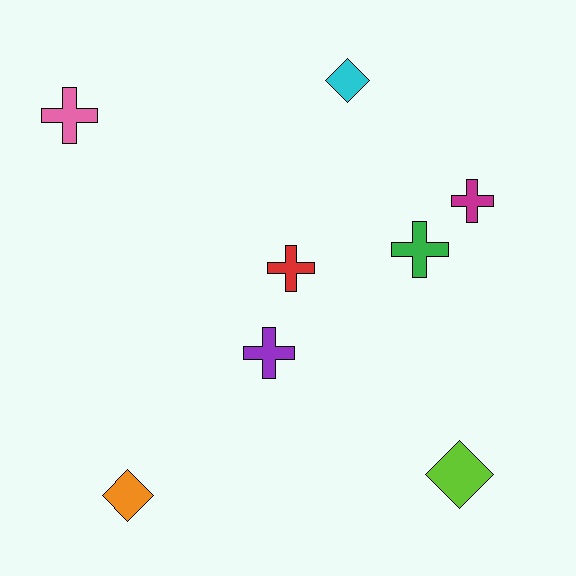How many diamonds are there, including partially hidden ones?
There are 3 diamonds.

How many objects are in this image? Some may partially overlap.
There are 8 objects.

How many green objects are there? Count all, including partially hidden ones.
There is 1 green object.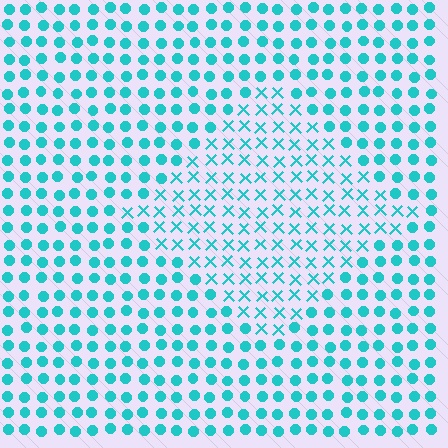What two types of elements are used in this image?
The image uses X marks inside the diamond region and circles outside it.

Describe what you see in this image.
The image is filled with small cyan elements arranged in a uniform grid. A diamond-shaped region contains X marks, while the surrounding area contains circles. The boundary is defined purely by the change in element shape.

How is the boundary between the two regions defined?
The boundary is defined by a change in element shape: X marks inside vs. circles outside. All elements share the same color and spacing.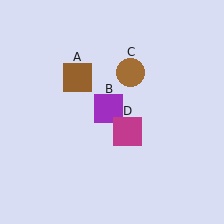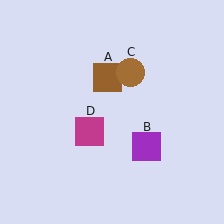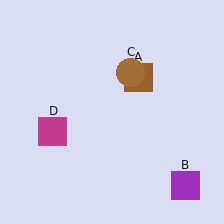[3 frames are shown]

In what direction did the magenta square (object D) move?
The magenta square (object D) moved left.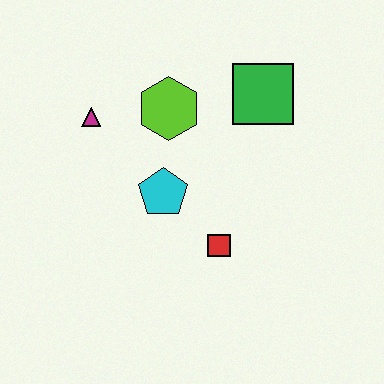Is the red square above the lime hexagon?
No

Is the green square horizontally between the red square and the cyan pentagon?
No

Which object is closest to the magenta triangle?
The lime hexagon is closest to the magenta triangle.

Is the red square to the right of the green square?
No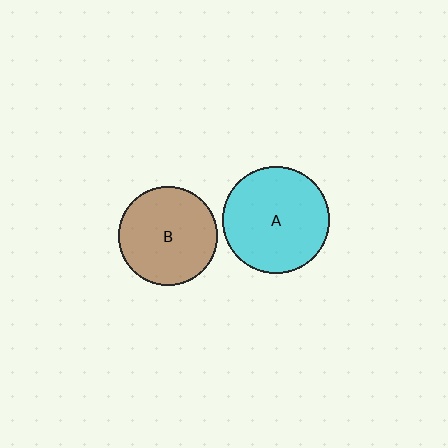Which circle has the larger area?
Circle A (cyan).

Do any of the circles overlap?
No, none of the circles overlap.